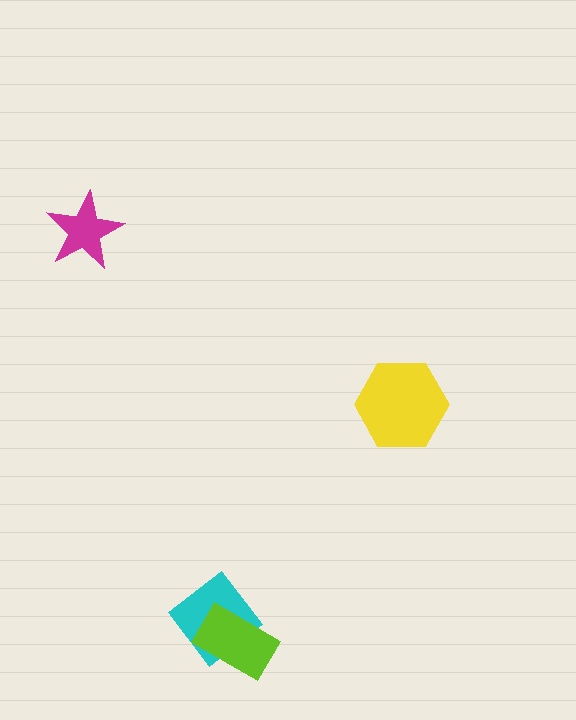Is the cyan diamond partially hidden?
Yes, it is partially covered by another shape.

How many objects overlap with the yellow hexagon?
0 objects overlap with the yellow hexagon.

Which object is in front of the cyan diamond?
The lime rectangle is in front of the cyan diamond.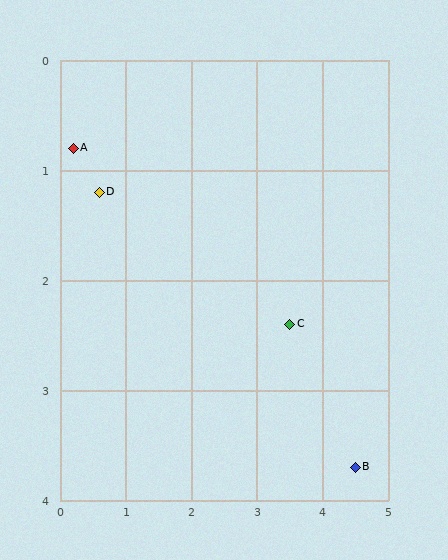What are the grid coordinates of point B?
Point B is at approximately (4.5, 3.7).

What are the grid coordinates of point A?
Point A is at approximately (0.2, 0.8).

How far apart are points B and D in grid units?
Points B and D are about 4.6 grid units apart.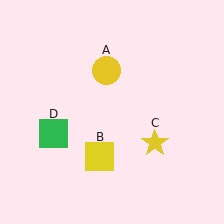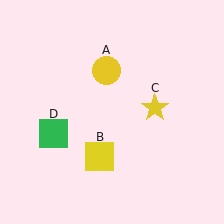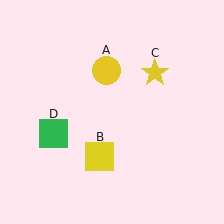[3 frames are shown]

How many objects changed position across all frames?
1 object changed position: yellow star (object C).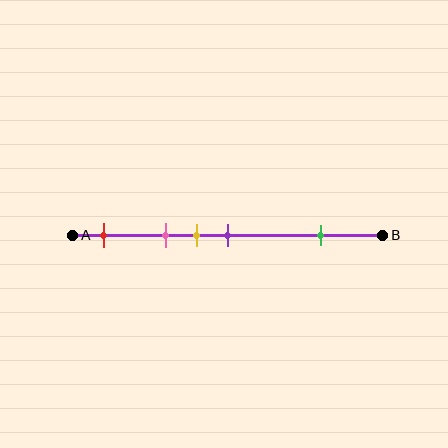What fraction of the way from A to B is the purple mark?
The purple mark is approximately 50% (0.5) of the way from A to B.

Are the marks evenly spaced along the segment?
No, the marks are not evenly spaced.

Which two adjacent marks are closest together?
The yellow and purple marks are the closest adjacent pair.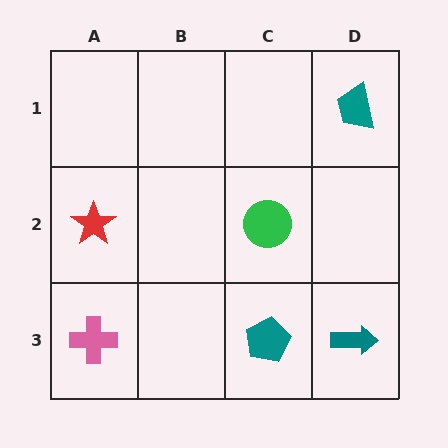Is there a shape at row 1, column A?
No, that cell is empty.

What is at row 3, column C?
A teal pentagon.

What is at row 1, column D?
A teal trapezoid.